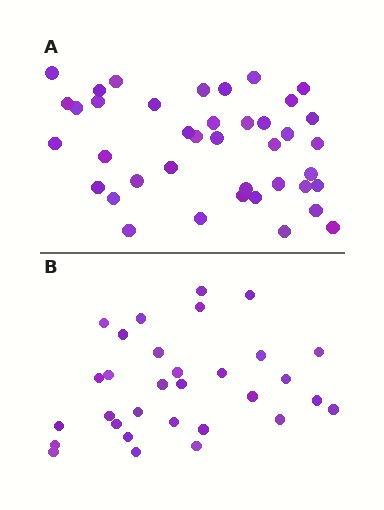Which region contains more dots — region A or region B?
Region A (the top region) has more dots.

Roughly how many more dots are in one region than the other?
Region A has roughly 8 or so more dots than region B.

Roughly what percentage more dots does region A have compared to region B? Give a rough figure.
About 30% more.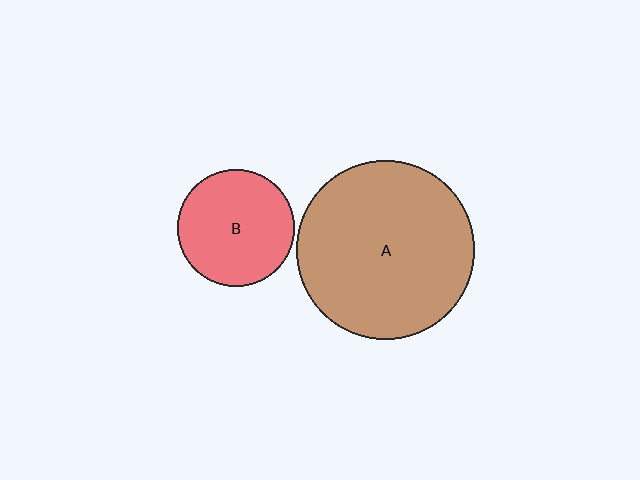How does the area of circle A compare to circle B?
Approximately 2.3 times.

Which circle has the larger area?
Circle A (brown).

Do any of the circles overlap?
No, none of the circles overlap.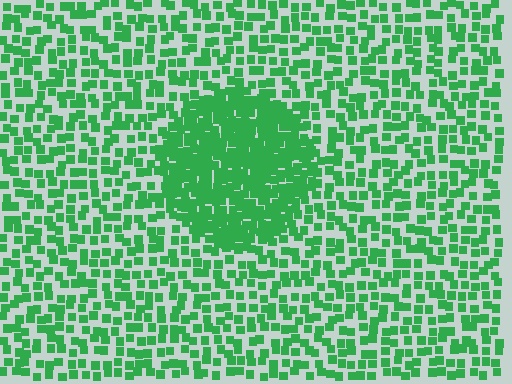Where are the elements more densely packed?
The elements are more densely packed inside the circle boundary.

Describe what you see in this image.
The image contains small green elements arranged at two different densities. A circle-shaped region is visible where the elements are more densely packed than the surrounding area.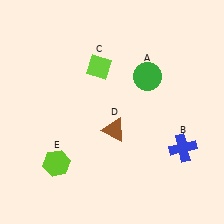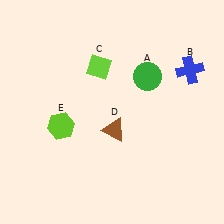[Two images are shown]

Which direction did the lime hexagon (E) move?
The lime hexagon (E) moved up.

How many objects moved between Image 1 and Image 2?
2 objects moved between the two images.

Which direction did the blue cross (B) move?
The blue cross (B) moved up.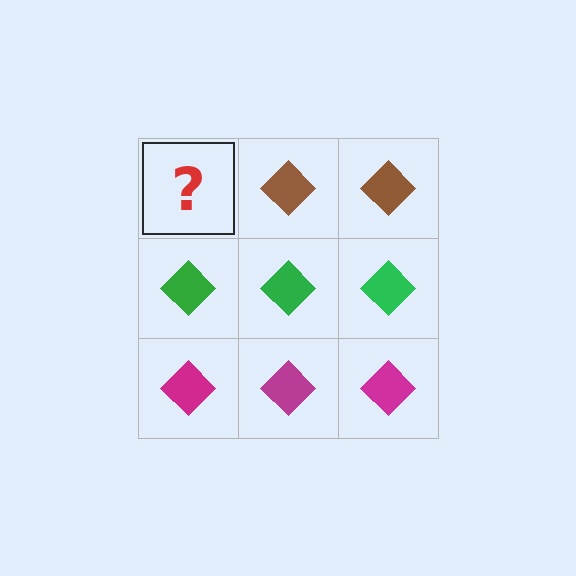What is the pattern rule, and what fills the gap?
The rule is that each row has a consistent color. The gap should be filled with a brown diamond.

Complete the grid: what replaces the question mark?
The question mark should be replaced with a brown diamond.